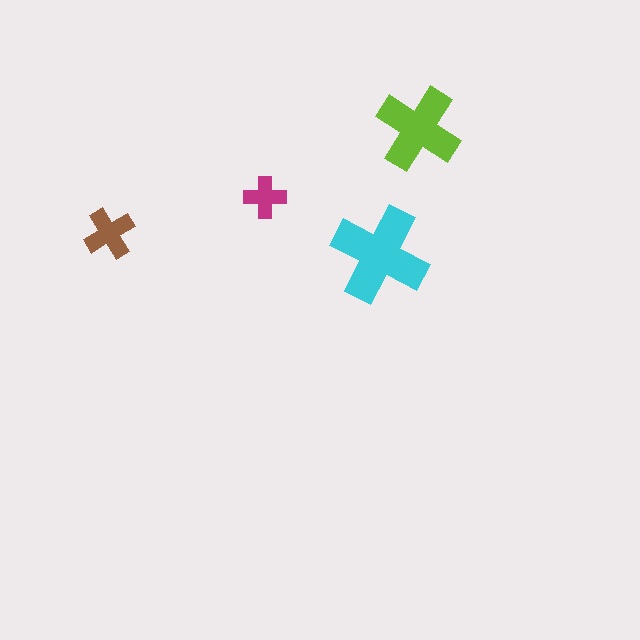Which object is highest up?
The lime cross is topmost.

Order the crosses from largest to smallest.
the cyan one, the lime one, the brown one, the magenta one.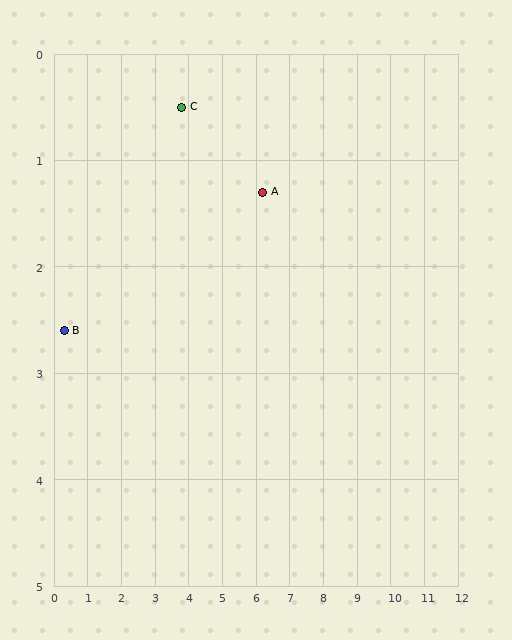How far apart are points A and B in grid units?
Points A and B are about 6.0 grid units apart.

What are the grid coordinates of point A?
Point A is at approximately (6.2, 1.3).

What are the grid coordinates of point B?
Point B is at approximately (0.3, 2.6).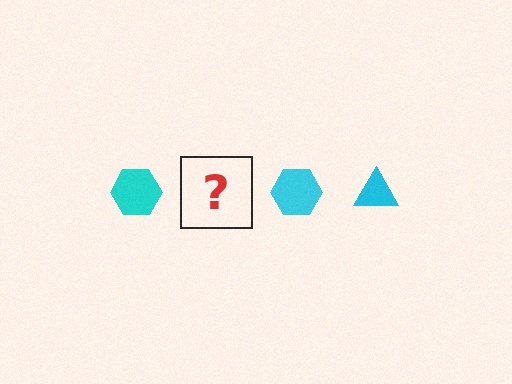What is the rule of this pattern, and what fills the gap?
The rule is that the pattern cycles through hexagon, triangle shapes in cyan. The gap should be filled with a cyan triangle.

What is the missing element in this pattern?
The missing element is a cyan triangle.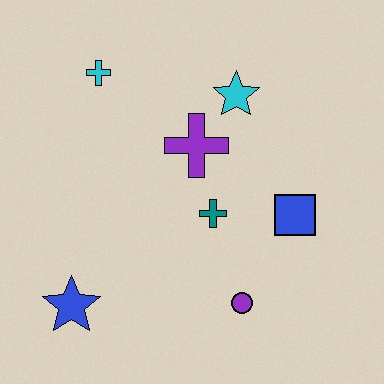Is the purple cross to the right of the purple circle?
No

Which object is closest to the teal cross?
The purple cross is closest to the teal cross.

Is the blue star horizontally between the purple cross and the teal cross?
No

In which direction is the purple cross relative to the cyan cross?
The purple cross is to the right of the cyan cross.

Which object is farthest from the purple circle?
The cyan cross is farthest from the purple circle.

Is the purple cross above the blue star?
Yes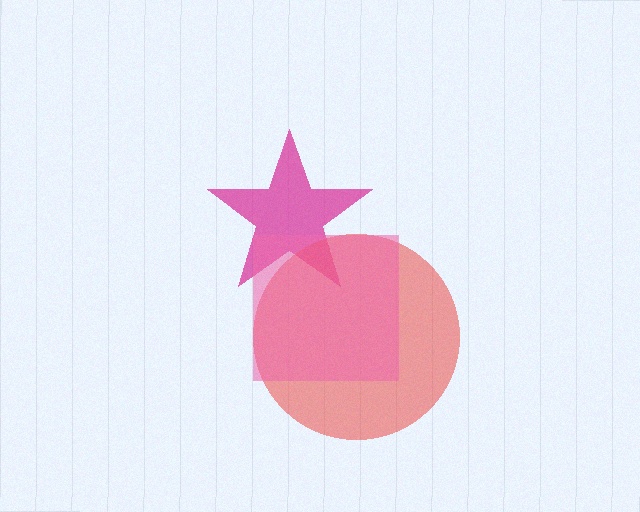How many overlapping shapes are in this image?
There are 3 overlapping shapes in the image.